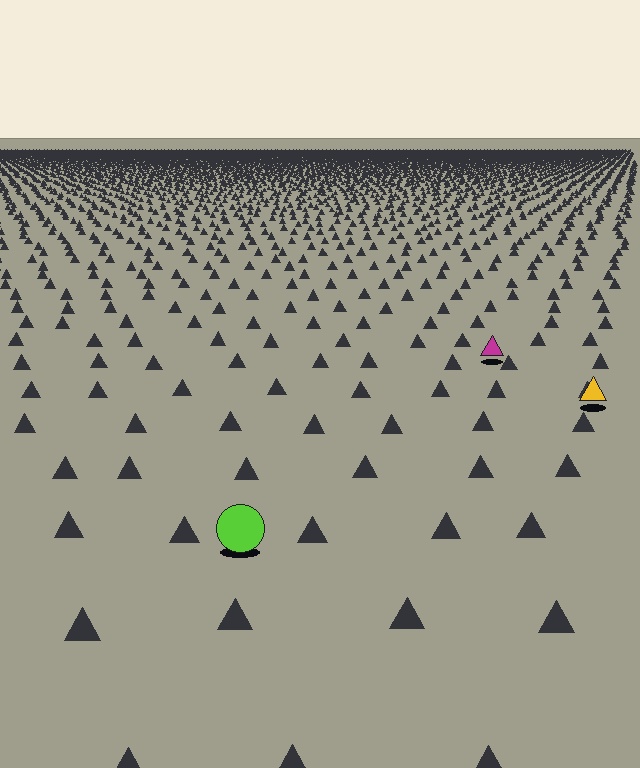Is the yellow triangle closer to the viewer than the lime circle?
No. The lime circle is closer — you can tell from the texture gradient: the ground texture is coarser near it.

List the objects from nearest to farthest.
From nearest to farthest: the lime circle, the yellow triangle, the magenta triangle.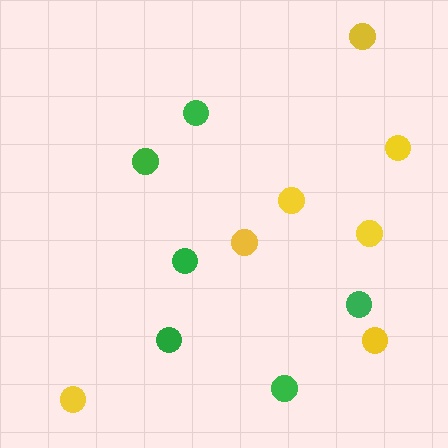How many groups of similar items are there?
There are 2 groups: one group of yellow circles (7) and one group of green circles (6).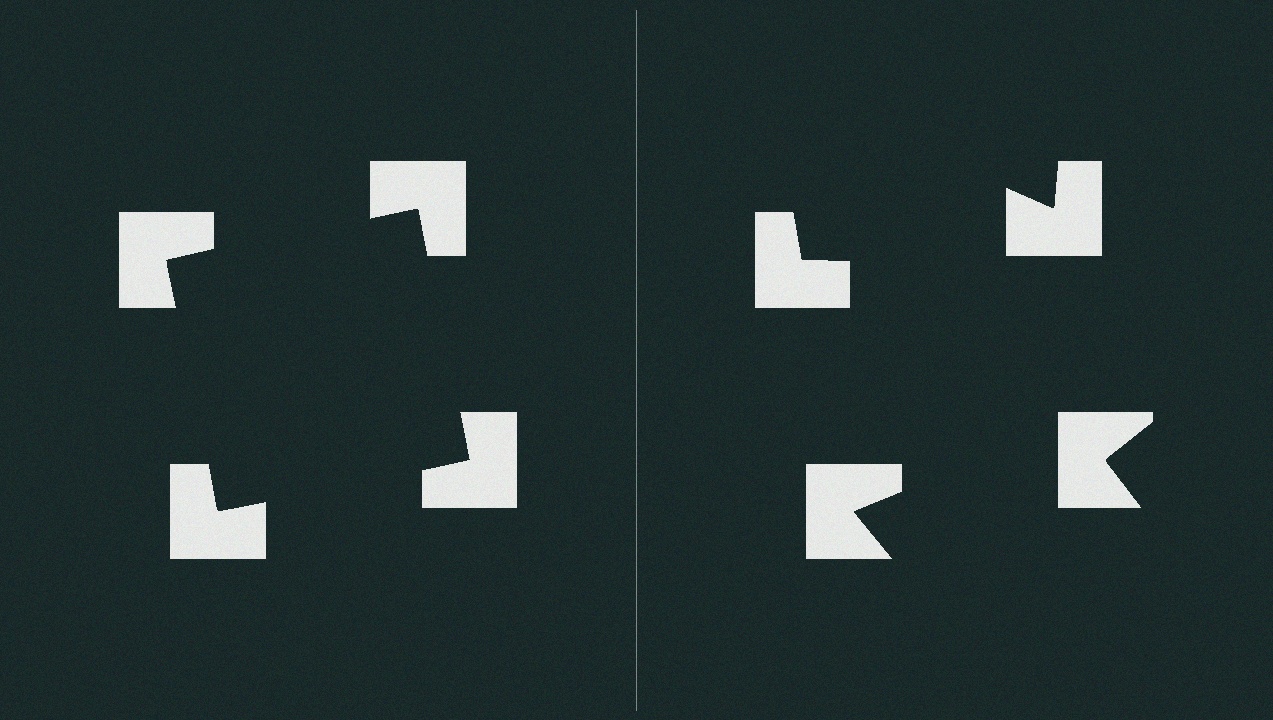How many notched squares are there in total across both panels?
8 — 4 on each side.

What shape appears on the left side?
An illusory square.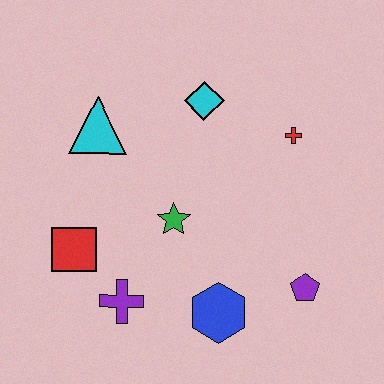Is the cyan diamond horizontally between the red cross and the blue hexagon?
No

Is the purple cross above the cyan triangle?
No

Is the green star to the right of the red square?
Yes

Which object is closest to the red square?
The purple cross is closest to the red square.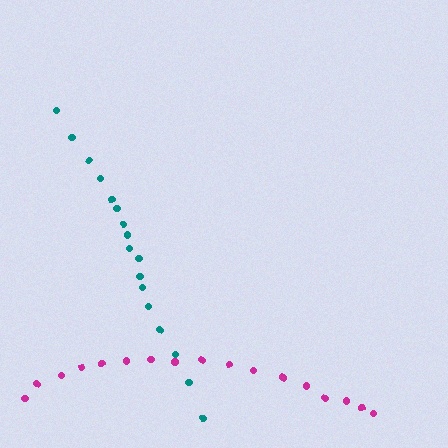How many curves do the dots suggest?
There are 2 distinct paths.